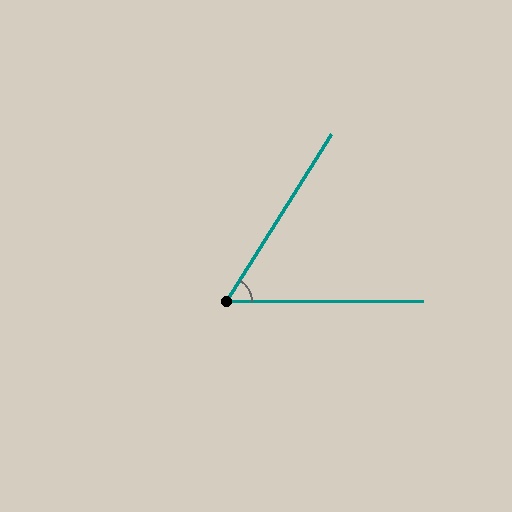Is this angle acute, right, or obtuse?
It is acute.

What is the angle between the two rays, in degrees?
Approximately 58 degrees.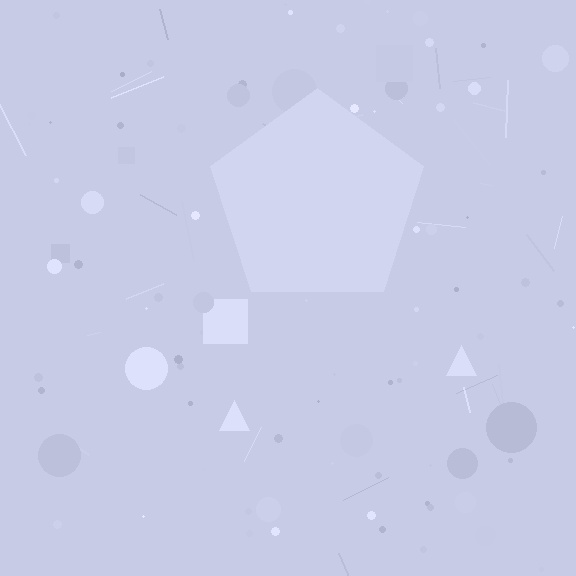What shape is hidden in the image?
A pentagon is hidden in the image.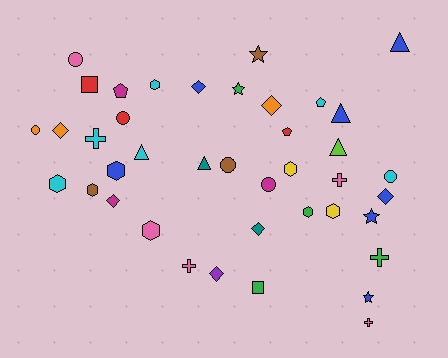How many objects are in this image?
There are 40 objects.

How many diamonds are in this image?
There are 7 diamonds.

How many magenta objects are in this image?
There are 3 magenta objects.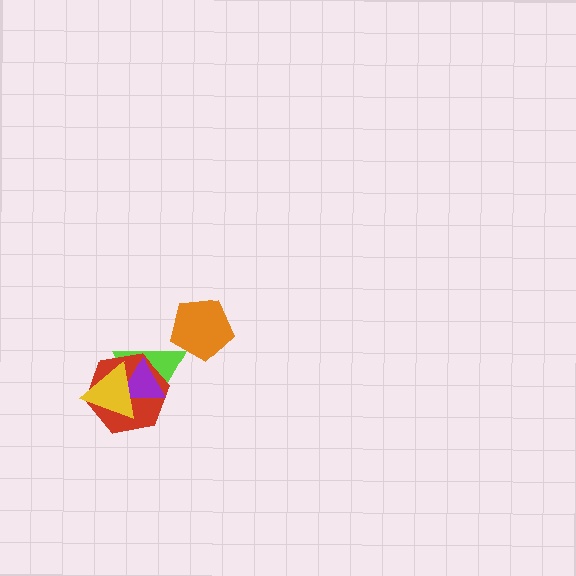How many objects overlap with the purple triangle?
3 objects overlap with the purple triangle.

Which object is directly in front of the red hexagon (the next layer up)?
The purple triangle is directly in front of the red hexagon.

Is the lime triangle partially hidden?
Yes, it is partially covered by another shape.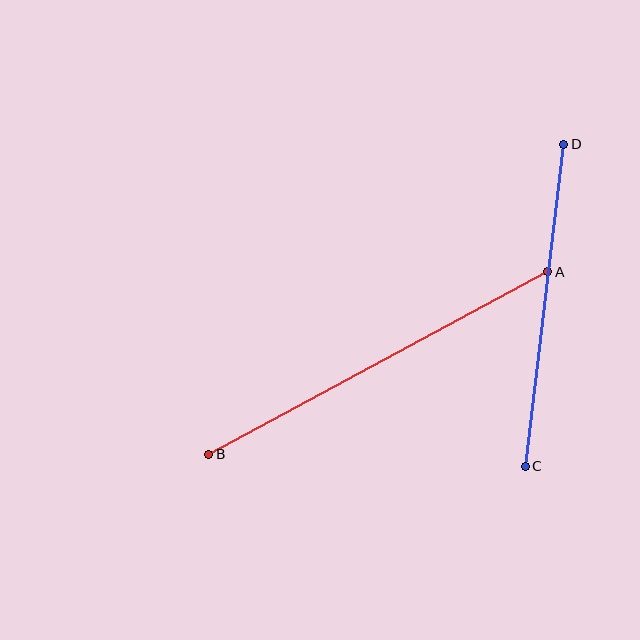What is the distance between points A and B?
The distance is approximately 385 pixels.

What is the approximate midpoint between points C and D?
The midpoint is at approximately (544, 305) pixels.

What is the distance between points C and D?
The distance is approximately 324 pixels.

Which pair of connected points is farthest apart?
Points A and B are farthest apart.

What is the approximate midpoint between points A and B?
The midpoint is at approximately (378, 363) pixels.